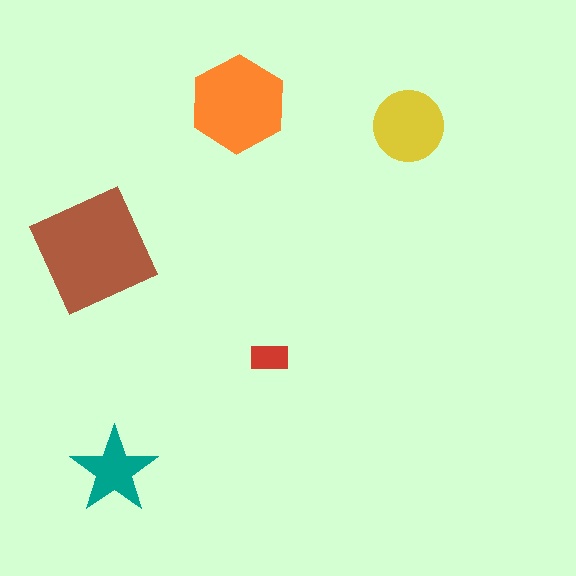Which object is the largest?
The brown square.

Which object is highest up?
The orange hexagon is topmost.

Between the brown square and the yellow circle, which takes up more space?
The brown square.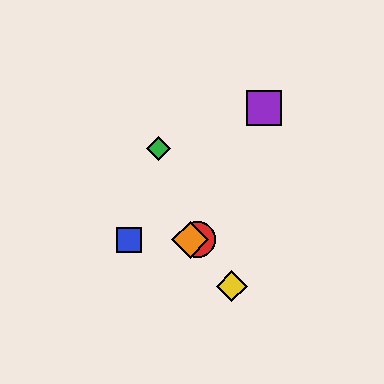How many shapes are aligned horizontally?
3 shapes (the red circle, the blue square, the orange diamond) are aligned horizontally.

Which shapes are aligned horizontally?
The red circle, the blue square, the orange diamond are aligned horizontally.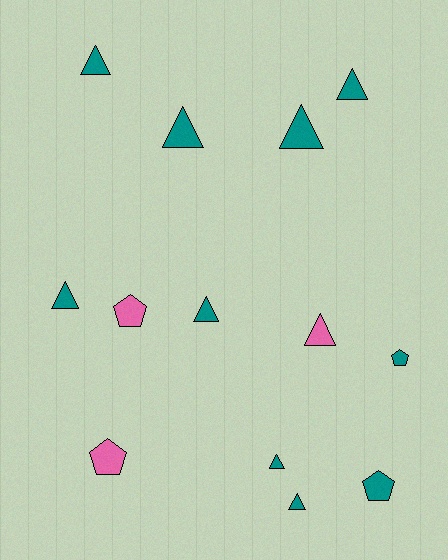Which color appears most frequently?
Teal, with 10 objects.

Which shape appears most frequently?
Triangle, with 9 objects.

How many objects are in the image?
There are 13 objects.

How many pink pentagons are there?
There are 2 pink pentagons.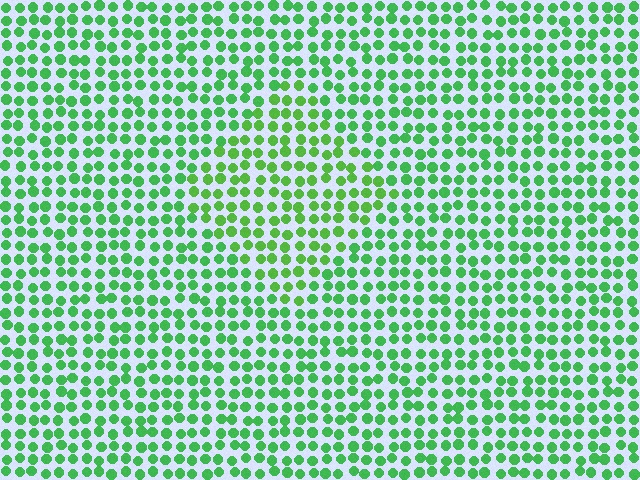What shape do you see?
I see a diamond.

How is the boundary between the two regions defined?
The boundary is defined purely by a slight shift in hue (about 19 degrees). Spacing, size, and orientation are identical on both sides.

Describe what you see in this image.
The image is filled with small green elements in a uniform arrangement. A diamond-shaped region is visible where the elements are tinted to a slightly different hue, forming a subtle color boundary.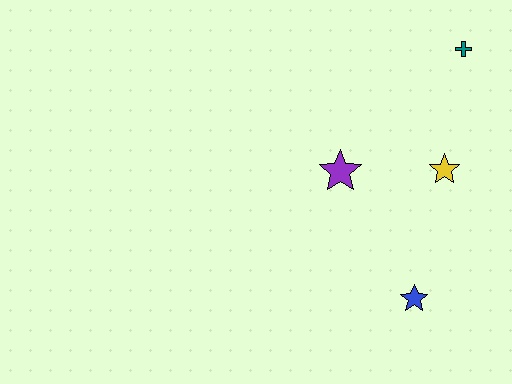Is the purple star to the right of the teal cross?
No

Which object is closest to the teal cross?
The yellow star is closest to the teal cross.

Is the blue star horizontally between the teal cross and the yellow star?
No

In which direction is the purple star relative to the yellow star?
The purple star is to the left of the yellow star.